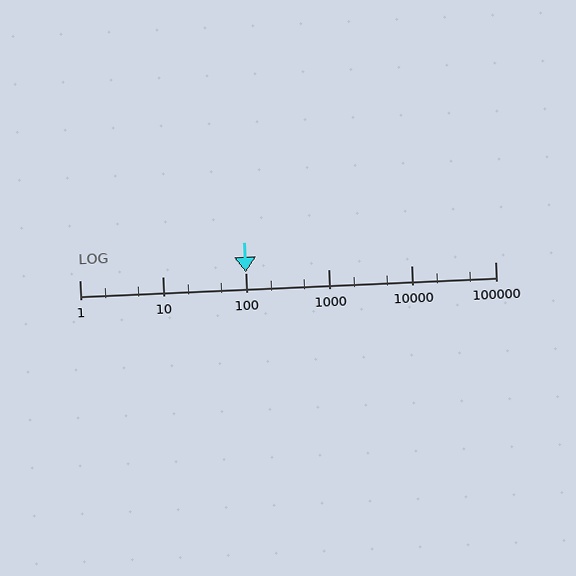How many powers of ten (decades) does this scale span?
The scale spans 5 decades, from 1 to 100000.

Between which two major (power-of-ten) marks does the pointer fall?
The pointer is between 100 and 1000.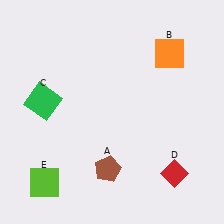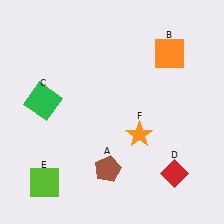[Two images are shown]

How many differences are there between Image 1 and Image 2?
There is 1 difference between the two images.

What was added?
An orange star (F) was added in Image 2.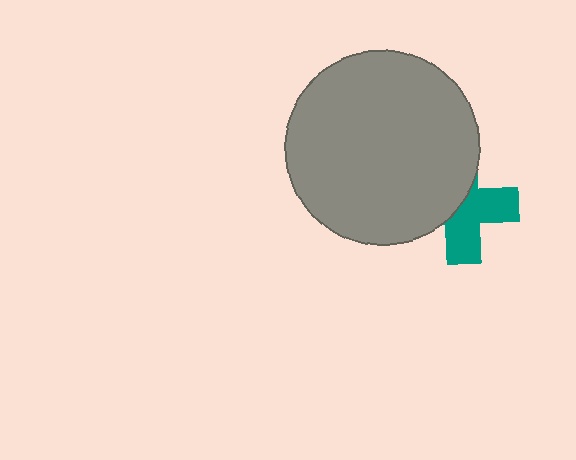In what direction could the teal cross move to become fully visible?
The teal cross could move toward the lower-right. That would shift it out from behind the gray circle entirely.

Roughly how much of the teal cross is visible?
About half of it is visible (roughly 52%).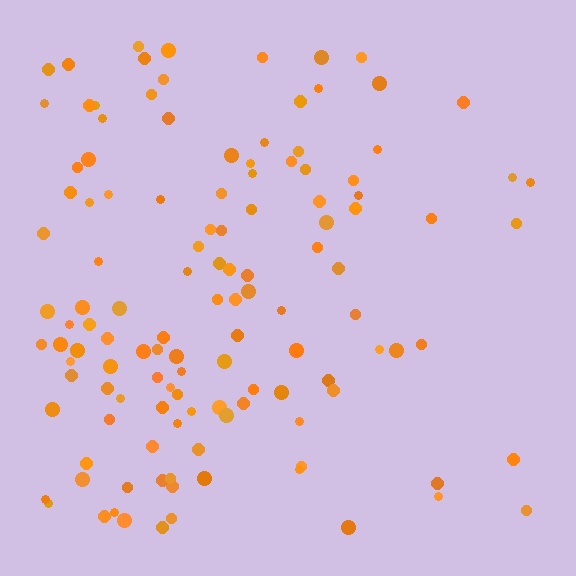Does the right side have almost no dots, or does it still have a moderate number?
Still a moderate number, just noticeably fewer than the left.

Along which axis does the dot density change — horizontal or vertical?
Horizontal.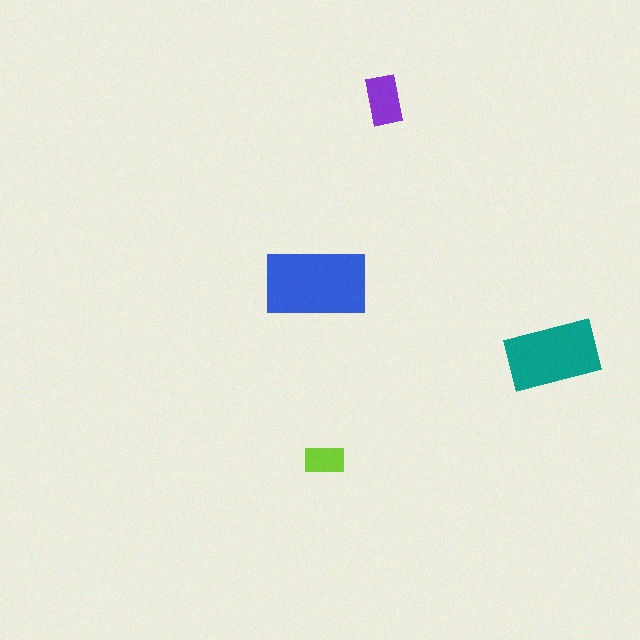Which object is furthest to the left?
The blue rectangle is leftmost.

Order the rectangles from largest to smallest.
the blue one, the teal one, the purple one, the lime one.